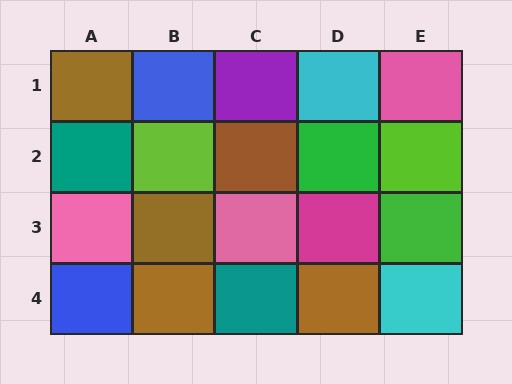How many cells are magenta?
1 cell is magenta.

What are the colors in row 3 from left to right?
Pink, brown, pink, magenta, green.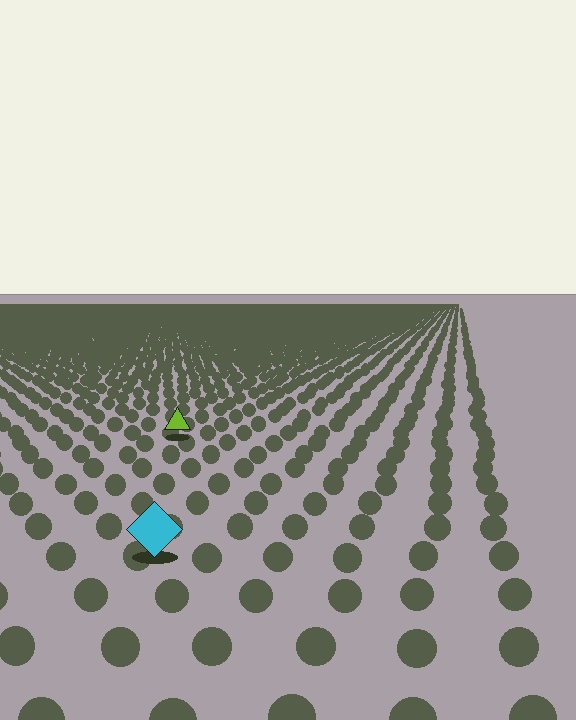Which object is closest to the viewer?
The cyan diamond is closest. The texture marks near it are larger and more spread out.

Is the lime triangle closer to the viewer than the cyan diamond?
No. The cyan diamond is closer — you can tell from the texture gradient: the ground texture is coarser near it.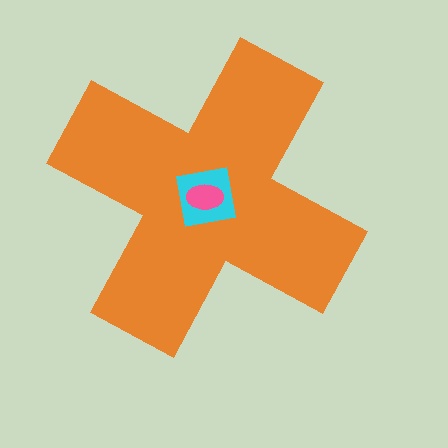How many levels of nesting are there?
3.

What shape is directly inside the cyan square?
The pink ellipse.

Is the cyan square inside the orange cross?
Yes.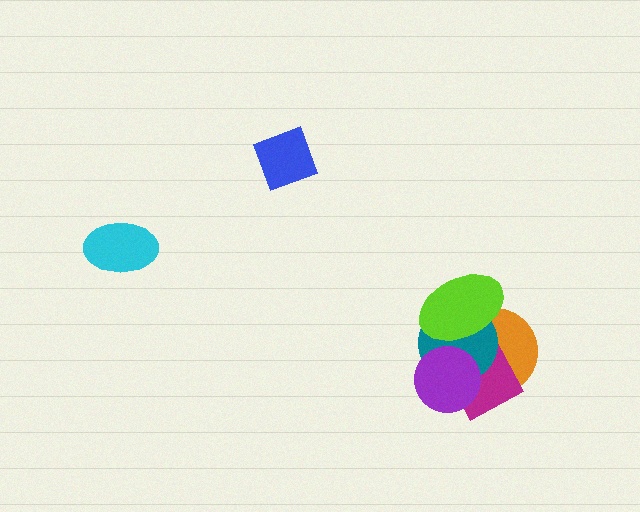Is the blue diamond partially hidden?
No, no other shape covers it.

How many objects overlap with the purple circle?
3 objects overlap with the purple circle.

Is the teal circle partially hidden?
Yes, it is partially covered by another shape.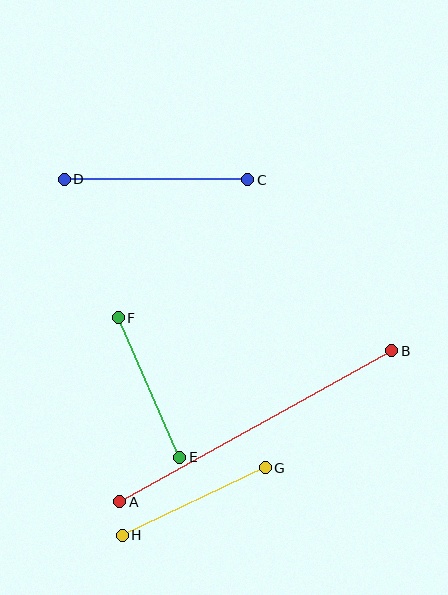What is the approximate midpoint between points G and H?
The midpoint is at approximately (194, 501) pixels.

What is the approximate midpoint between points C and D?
The midpoint is at approximately (156, 180) pixels.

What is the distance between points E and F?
The distance is approximately 153 pixels.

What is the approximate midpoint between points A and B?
The midpoint is at approximately (256, 426) pixels.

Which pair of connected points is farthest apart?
Points A and B are farthest apart.